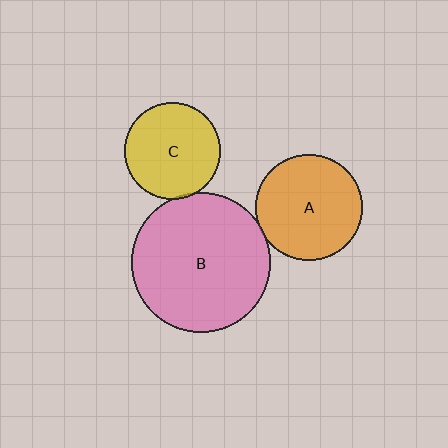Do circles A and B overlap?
Yes.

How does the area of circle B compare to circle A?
Approximately 1.7 times.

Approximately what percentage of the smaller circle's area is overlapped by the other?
Approximately 5%.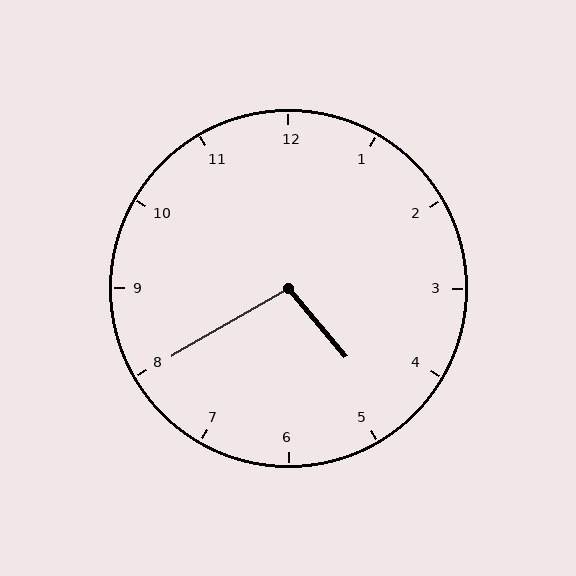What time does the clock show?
4:40.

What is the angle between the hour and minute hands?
Approximately 100 degrees.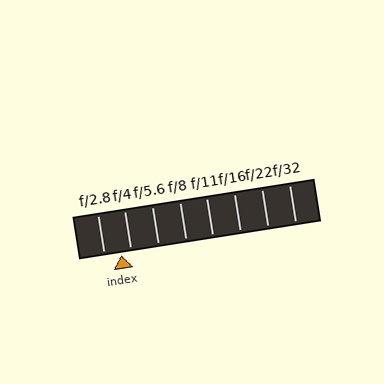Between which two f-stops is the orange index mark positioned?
The index mark is between f/2.8 and f/4.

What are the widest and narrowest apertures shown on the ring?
The widest aperture shown is f/2.8 and the narrowest is f/32.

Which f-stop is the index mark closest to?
The index mark is closest to f/4.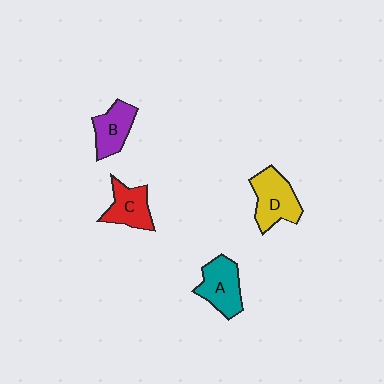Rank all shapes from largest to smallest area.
From largest to smallest: D (yellow), A (teal), C (red), B (purple).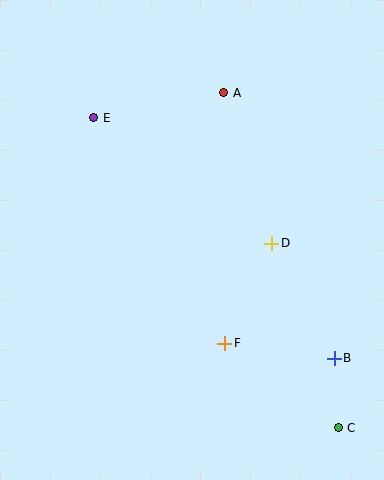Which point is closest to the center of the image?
Point D at (272, 243) is closest to the center.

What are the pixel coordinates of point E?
Point E is at (94, 118).